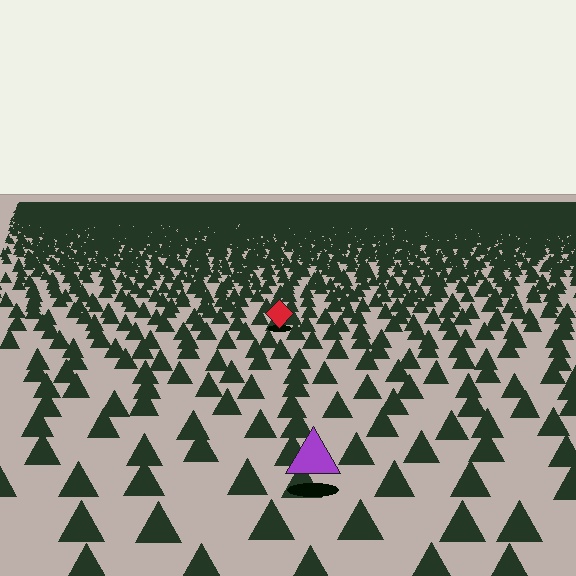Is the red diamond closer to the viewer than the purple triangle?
No. The purple triangle is closer — you can tell from the texture gradient: the ground texture is coarser near it.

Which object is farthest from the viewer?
The red diamond is farthest from the viewer. It appears smaller and the ground texture around it is denser.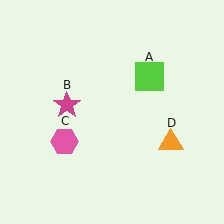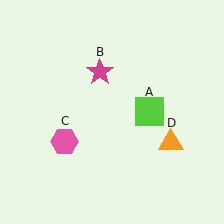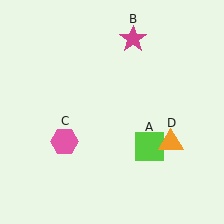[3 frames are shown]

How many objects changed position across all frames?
2 objects changed position: lime square (object A), magenta star (object B).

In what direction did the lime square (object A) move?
The lime square (object A) moved down.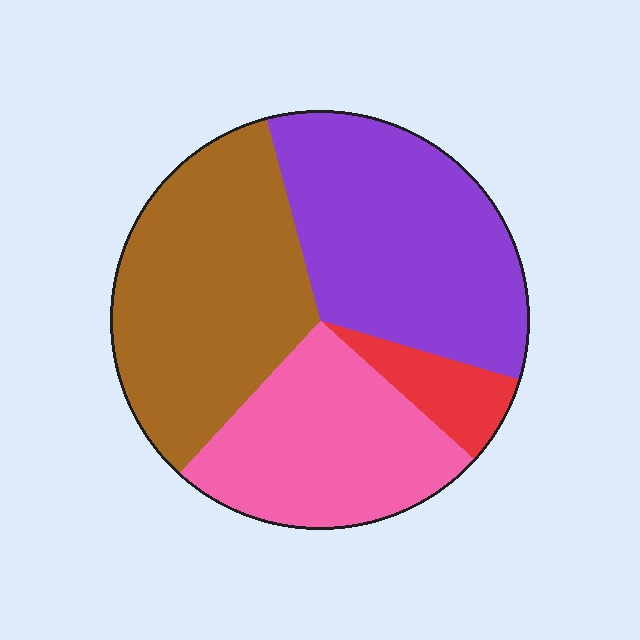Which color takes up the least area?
Red, at roughly 5%.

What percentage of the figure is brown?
Brown takes up about one third (1/3) of the figure.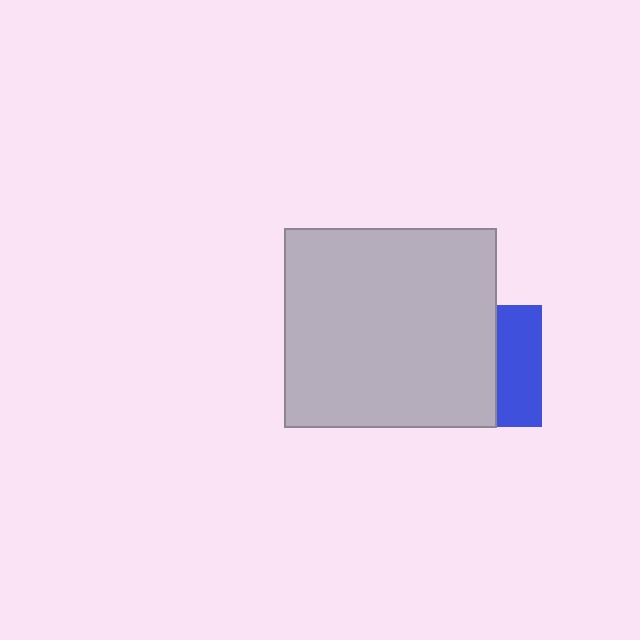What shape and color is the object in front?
The object in front is a light gray rectangle.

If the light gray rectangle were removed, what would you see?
You would see the complete blue square.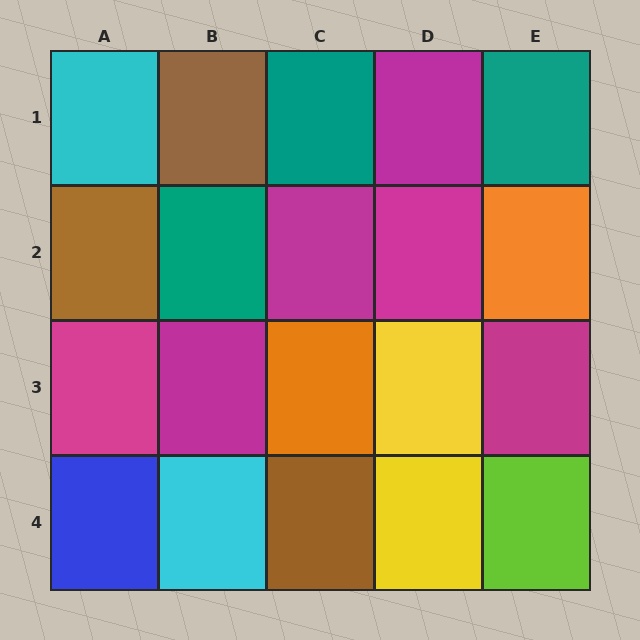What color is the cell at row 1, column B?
Brown.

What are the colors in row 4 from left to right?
Blue, cyan, brown, yellow, lime.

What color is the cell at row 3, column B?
Magenta.